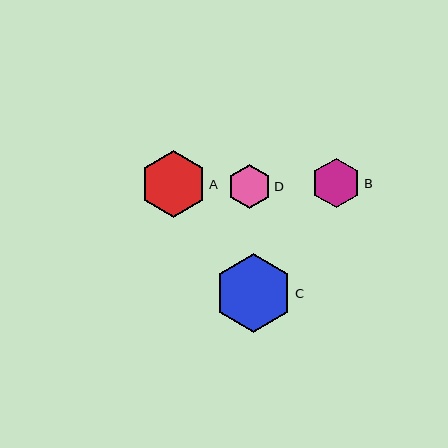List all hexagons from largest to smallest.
From largest to smallest: C, A, B, D.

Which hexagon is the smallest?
Hexagon D is the smallest with a size of approximately 44 pixels.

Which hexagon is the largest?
Hexagon C is the largest with a size of approximately 79 pixels.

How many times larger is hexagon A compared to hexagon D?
Hexagon A is approximately 1.5 times the size of hexagon D.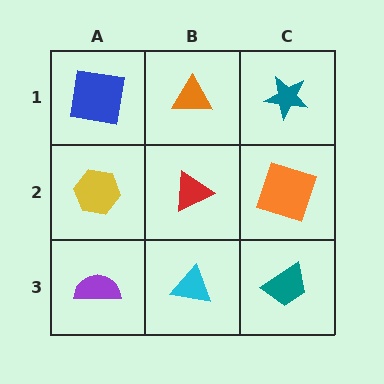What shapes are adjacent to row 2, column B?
An orange triangle (row 1, column B), a cyan triangle (row 3, column B), a yellow hexagon (row 2, column A), an orange square (row 2, column C).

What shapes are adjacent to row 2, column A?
A blue square (row 1, column A), a purple semicircle (row 3, column A), a red triangle (row 2, column B).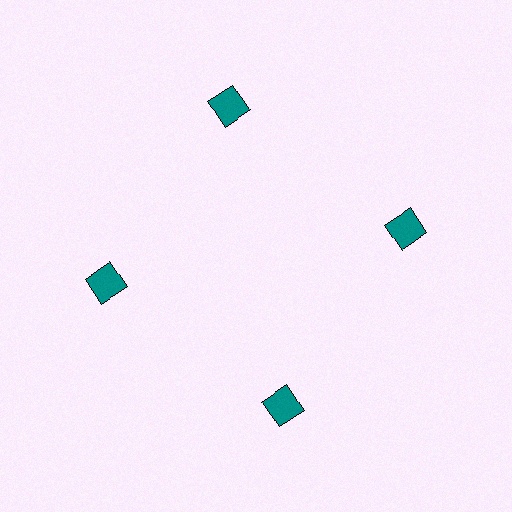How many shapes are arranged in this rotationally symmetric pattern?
There are 4 shapes, arranged in 4 groups of 1.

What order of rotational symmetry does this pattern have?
This pattern has 4-fold rotational symmetry.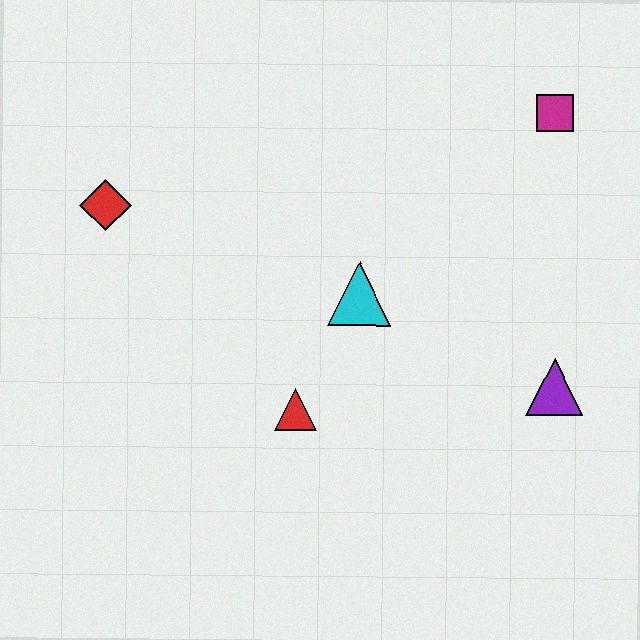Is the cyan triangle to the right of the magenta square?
No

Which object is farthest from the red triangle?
The magenta square is farthest from the red triangle.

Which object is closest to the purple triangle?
The cyan triangle is closest to the purple triangle.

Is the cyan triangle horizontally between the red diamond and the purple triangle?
Yes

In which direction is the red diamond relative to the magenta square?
The red diamond is to the left of the magenta square.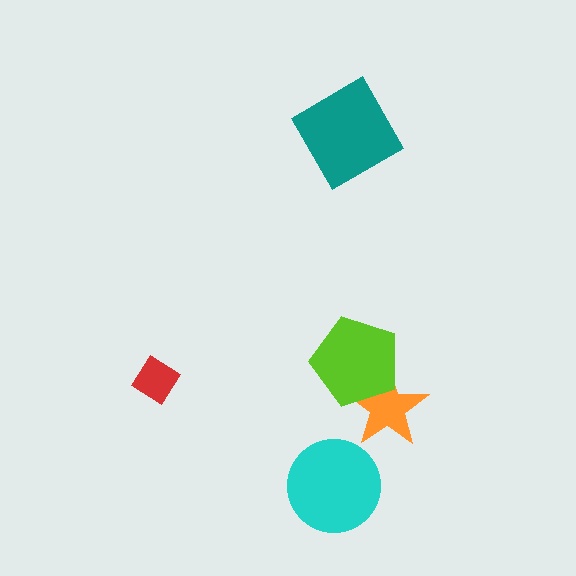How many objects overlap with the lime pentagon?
1 object overlaps with the lime pentagon.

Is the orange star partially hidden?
Yes, it is partially covered by another shape.